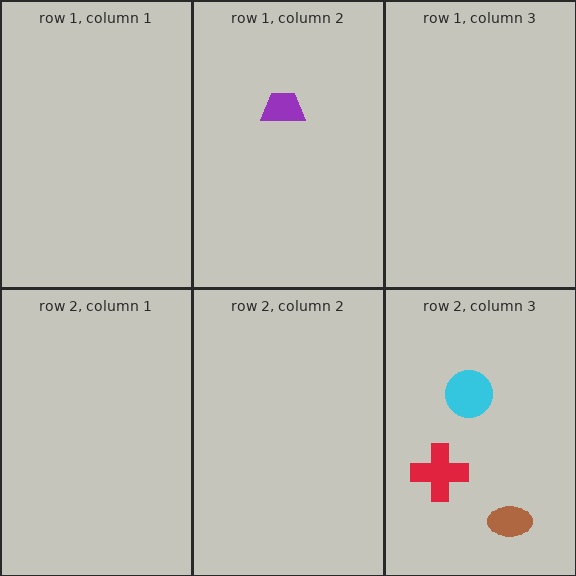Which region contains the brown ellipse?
The row 2, column 3 region.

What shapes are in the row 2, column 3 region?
The cyan circle, the red cross, the brown ellipse.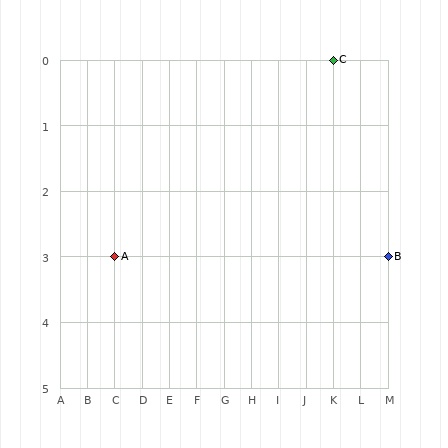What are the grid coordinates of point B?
Point B is at grid coordinates (M, 3).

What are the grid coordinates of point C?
Point C is at grid coordinates (K, 0).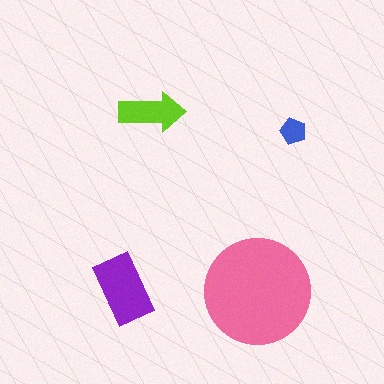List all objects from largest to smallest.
The pink circle, the purple rectangle, the lime arrow, the blue pentagon.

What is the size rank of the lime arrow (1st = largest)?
3rd.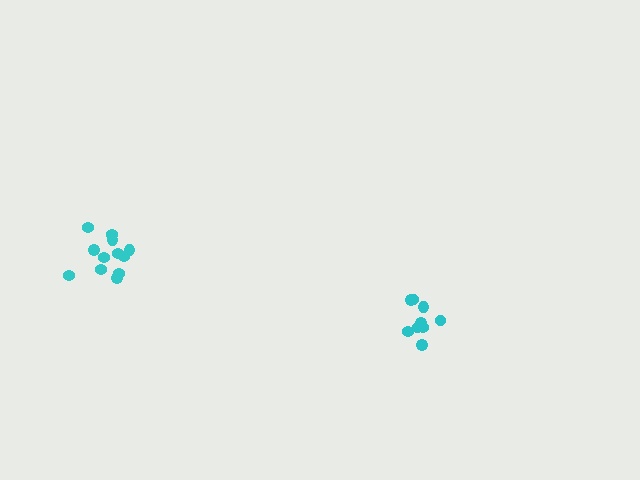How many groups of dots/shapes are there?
There are 2 groups.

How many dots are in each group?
Group 1: 9 dots, Group 2: 12 dots (21 total).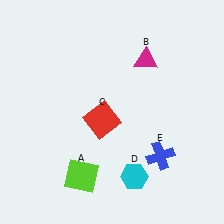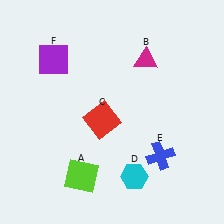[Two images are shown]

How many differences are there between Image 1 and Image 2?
There is 1 difference between the two images.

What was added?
A purple square (F) was added in Image 2.